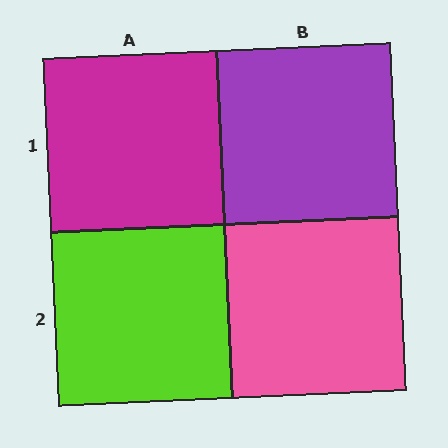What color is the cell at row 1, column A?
Magenta.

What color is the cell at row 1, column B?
Purple.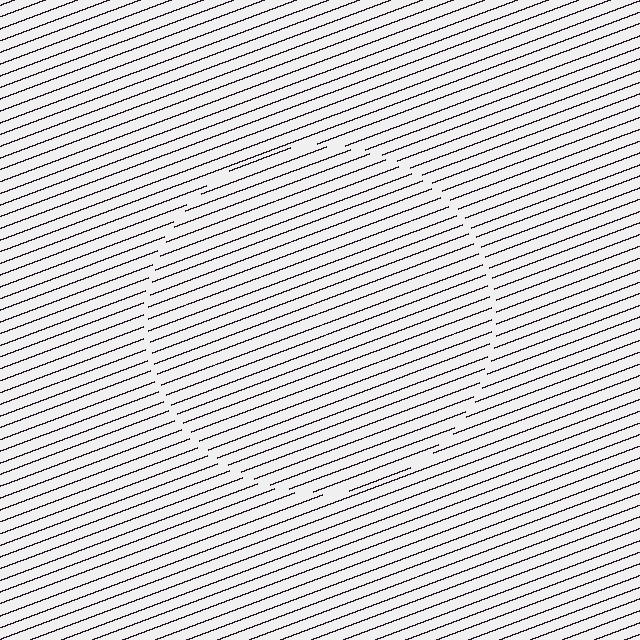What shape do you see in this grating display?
An illusory circle. The interior of the shape contains the same grating, shifted by half a period — the contour is defined by the phase discontinuity where line-ends from the inner and outer gratings abut.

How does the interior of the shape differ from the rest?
The interior of the shape contains the same grating, shifted by half a period — the contour is defined by the phase discontinuity where line-ends from the inner and outer gratings abut.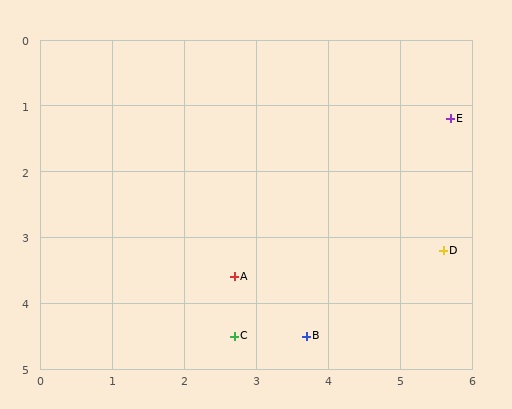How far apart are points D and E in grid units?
Points D and E are about 2.0 grid units apart.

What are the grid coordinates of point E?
Point E is at approximately (5.7, 1.2).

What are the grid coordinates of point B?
Point B is at approximately (3.7, 4.5).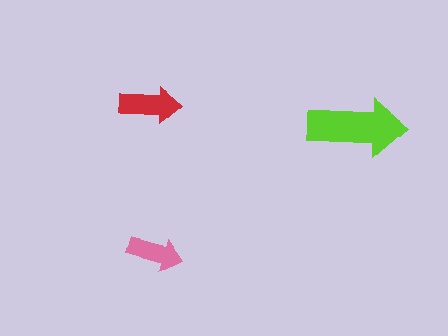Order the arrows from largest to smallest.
the lime one, the red one, the pink one.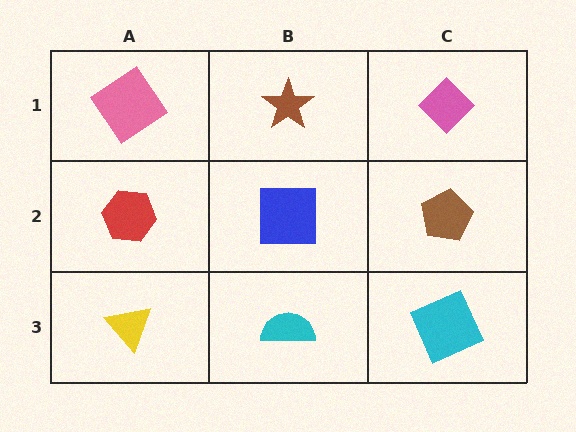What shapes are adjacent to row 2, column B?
A brown star (row 1, column B), a cyan semicircle (row 3, column B), a red hexagon (row 2, column A), a brown pentagon (row 2, column C).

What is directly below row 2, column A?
A yellow triangle.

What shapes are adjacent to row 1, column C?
A brown pentagon (row 2, column C), a brown star (row 1, column B).